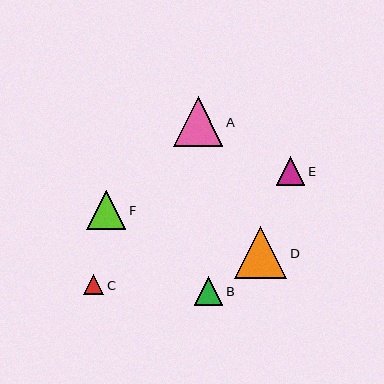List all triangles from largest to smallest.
From largest to smallest: D, A, F, B, E, C.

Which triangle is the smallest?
Triangle C is the smallest with a size of approximately 20 pixels.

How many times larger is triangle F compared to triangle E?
Triangle F is approximately 1.4 times the size of triangle E.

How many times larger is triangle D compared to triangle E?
Triangle D is approximately 1.8 times the size of triangle E.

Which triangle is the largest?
Triangle D is the largest with a size of approximately 52 pixels.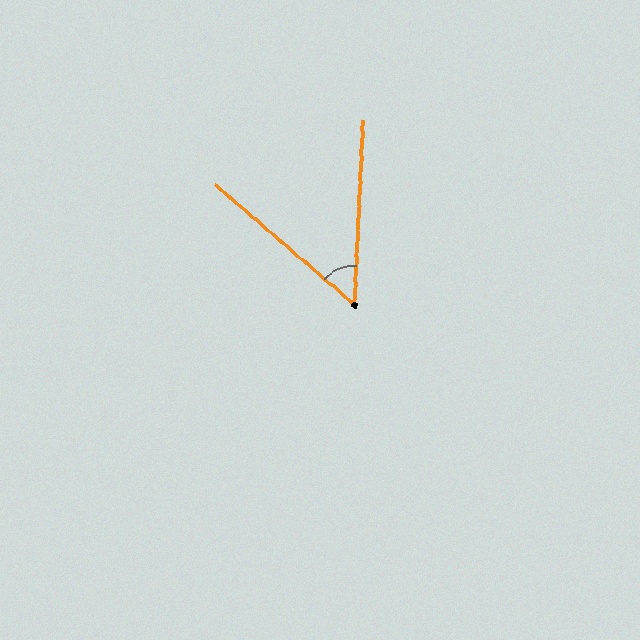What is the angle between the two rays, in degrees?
Approximately 52 degrees.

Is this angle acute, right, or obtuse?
It is acute.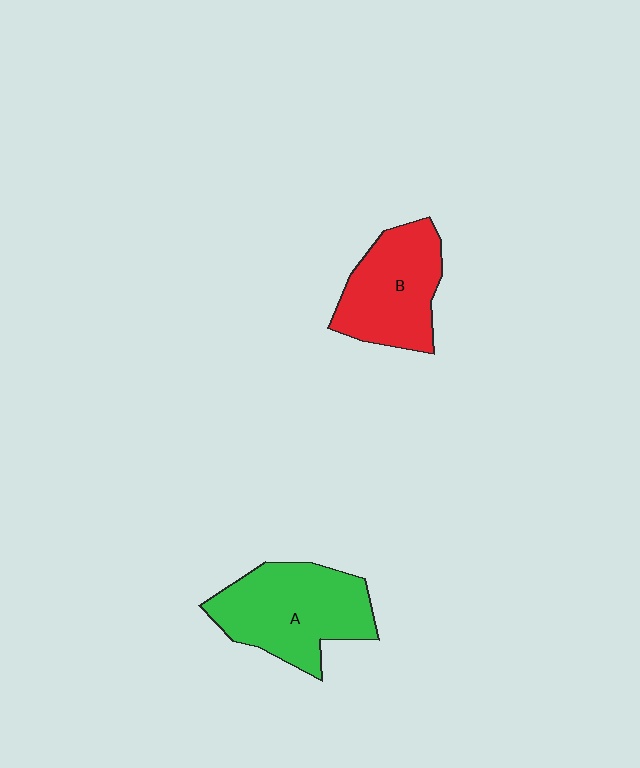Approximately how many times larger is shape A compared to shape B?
Approximately 1.2 times.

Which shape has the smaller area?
Shape B (red).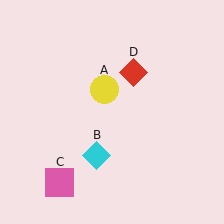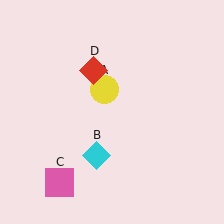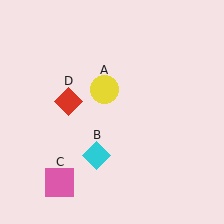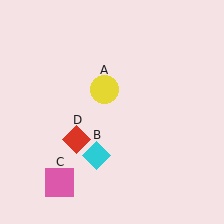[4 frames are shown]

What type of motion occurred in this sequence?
The red diamond (object D) rotated counterclockwise around the center of the scene.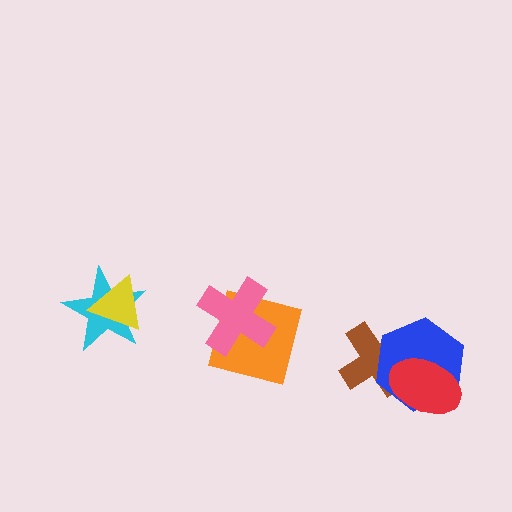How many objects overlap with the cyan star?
1 object overlaps with the cyan star.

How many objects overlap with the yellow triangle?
1 object overlaps with the yellow triangle.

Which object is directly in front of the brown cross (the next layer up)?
The blue hexagon is directly in front of the brown cross.